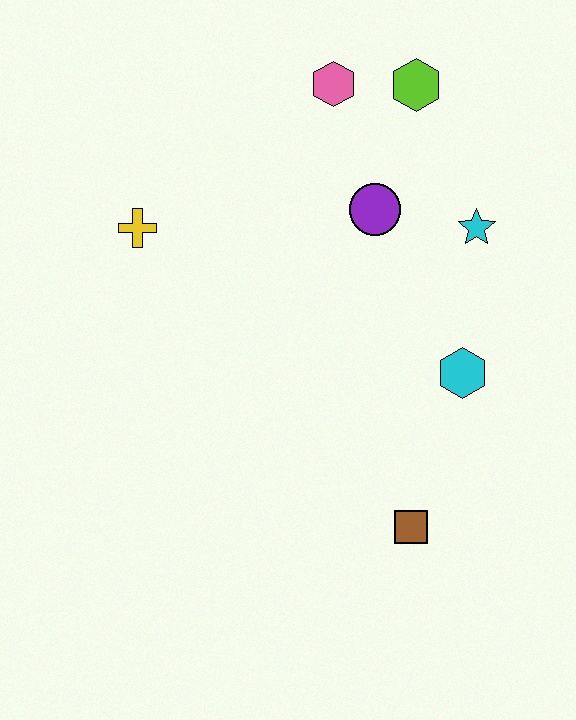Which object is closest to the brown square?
The cyan hexagon is closest to the brown square.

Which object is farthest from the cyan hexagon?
The yellow cross is farthest from the cyan hexagon.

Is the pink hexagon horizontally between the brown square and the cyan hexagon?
No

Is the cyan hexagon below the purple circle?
Yes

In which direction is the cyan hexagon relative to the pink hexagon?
The cyan hexagon is below the pink hexagon.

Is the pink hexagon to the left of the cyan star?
Yes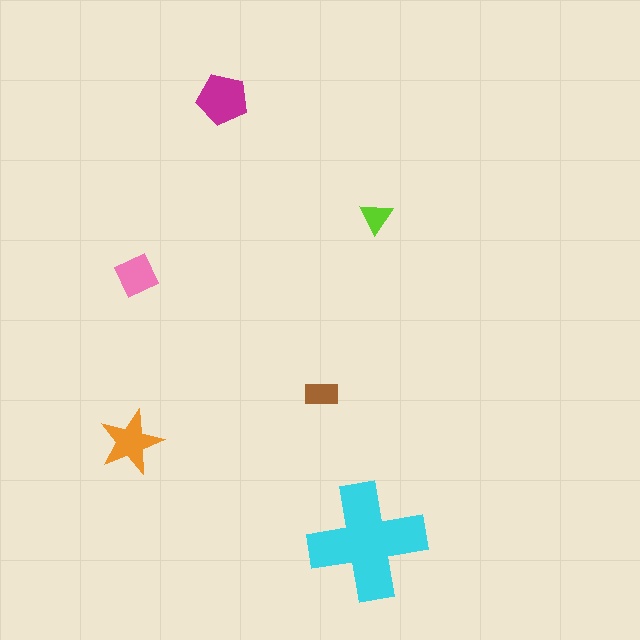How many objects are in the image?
There are 6 objects in the image.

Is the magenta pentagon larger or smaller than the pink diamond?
Larger.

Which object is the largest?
The cyan cross.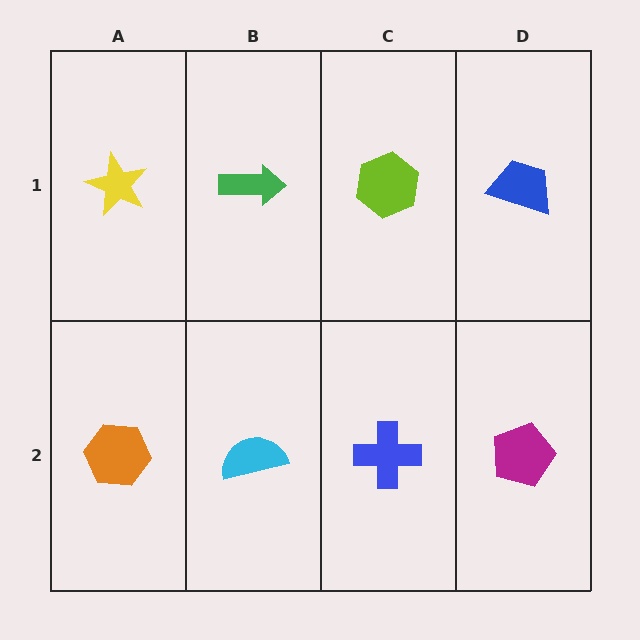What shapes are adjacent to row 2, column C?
A lime hexagon (row 1, column C), a cyan semicircle (row 2, column B), a magenta pentagon (row 2, column D).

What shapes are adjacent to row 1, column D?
A magenta pentagon (row 2, column D), a lime hexagon (row 1, column C).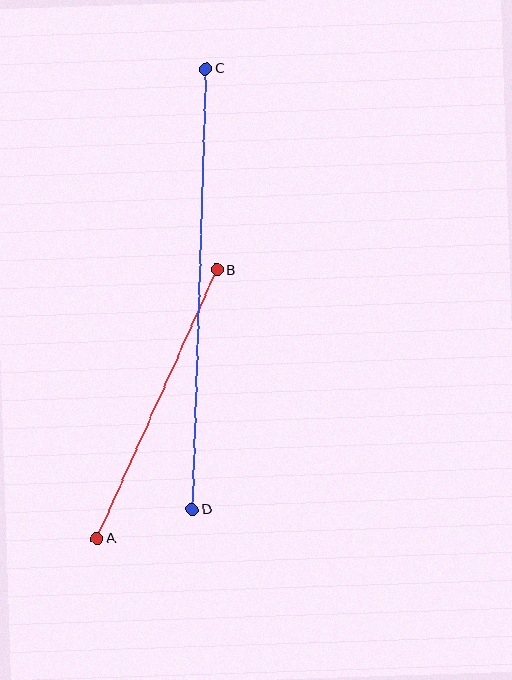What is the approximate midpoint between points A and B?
The midpoint is at approximately (157, 404) pixels.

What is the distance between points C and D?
The distance is approximately 441 pixels.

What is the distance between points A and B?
The distance is approximately 294 pixels.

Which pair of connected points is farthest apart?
Points C and D are farthest apart.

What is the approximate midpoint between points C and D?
The midpoint is at approximately (199, 289) pixels.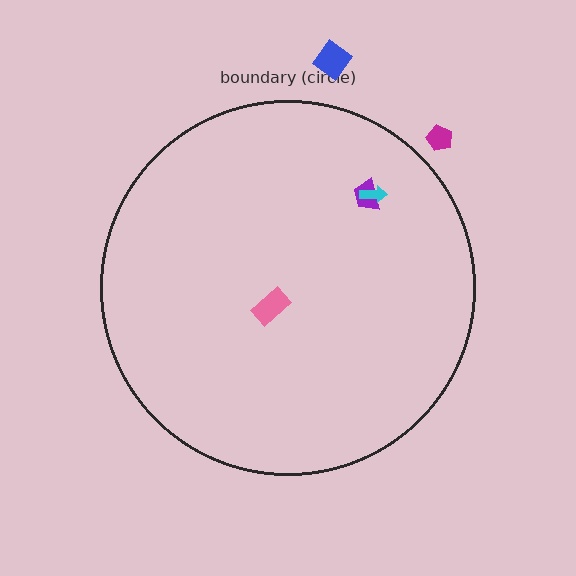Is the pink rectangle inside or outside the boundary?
Inside.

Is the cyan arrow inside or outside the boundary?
Inside.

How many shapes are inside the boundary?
3 inside, 2 outside.